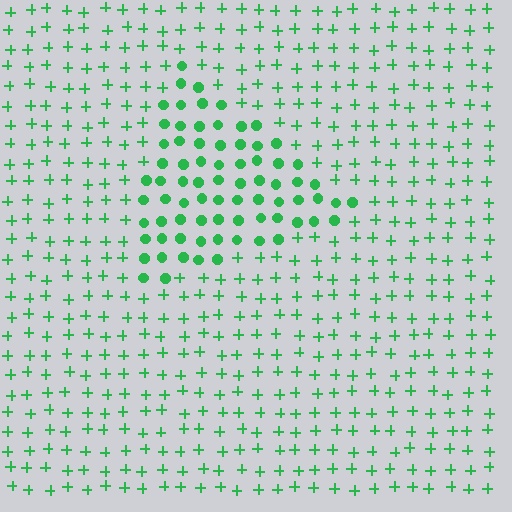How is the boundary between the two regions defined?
The boundary is defined by a change in element shape: circles inside vs. plus signs outside. All elements share the same color and spacing.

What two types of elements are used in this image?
The image uses circles inside the triangle region and plus signs outside it.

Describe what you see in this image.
The image is filled with small green elements arranged in a uniform grid. A triangle-shaped region contains circles, while the surrounding area contains plus signs. The boundary is defined purely by the change in element shape.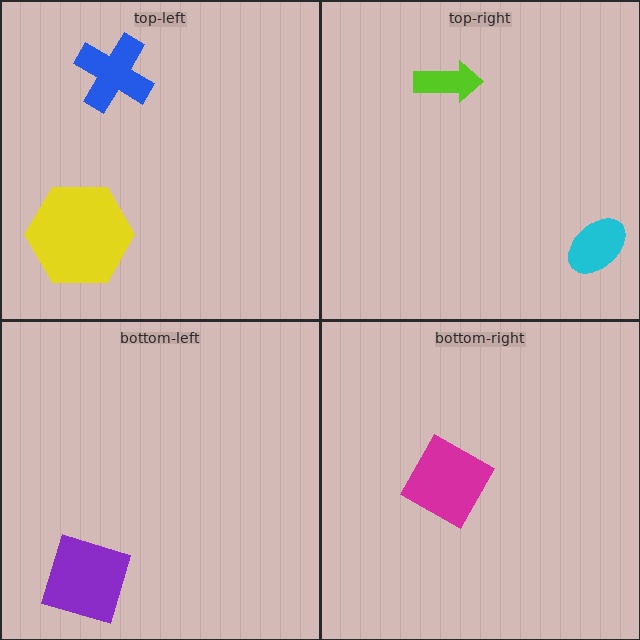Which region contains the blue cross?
The top-left region.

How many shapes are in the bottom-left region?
1.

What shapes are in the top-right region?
The lime arrow, the cyan ellipse.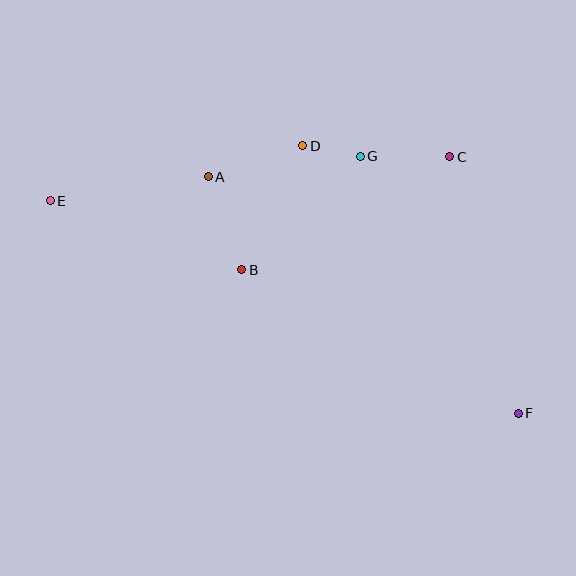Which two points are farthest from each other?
Points E and F are farthest from each other.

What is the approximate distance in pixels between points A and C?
The distance between A and C is approximately 242 pixels.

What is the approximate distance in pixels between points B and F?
The distance between B and F is approximately 311 pixels.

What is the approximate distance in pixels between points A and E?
The distance between A and E is approximately 160 pixels.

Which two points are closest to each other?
Points D and G are closest to each other.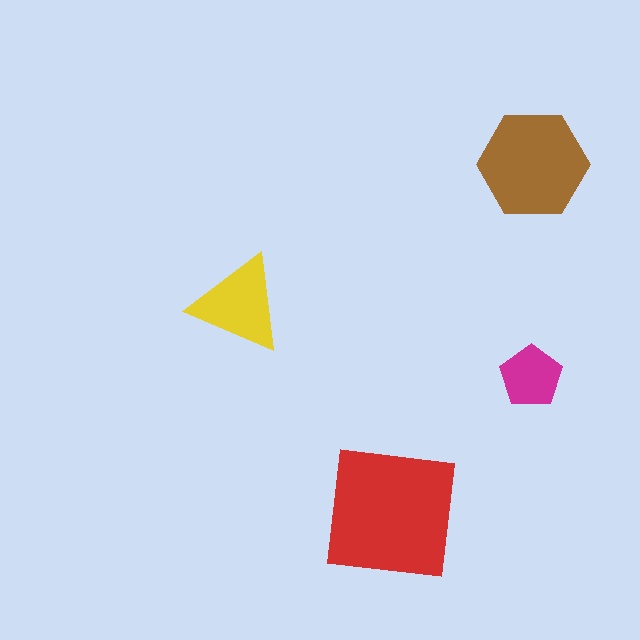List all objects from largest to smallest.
The red square, the brown hexagon, the yellow triangle, the magenta pentagon.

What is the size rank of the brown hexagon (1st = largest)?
2nd.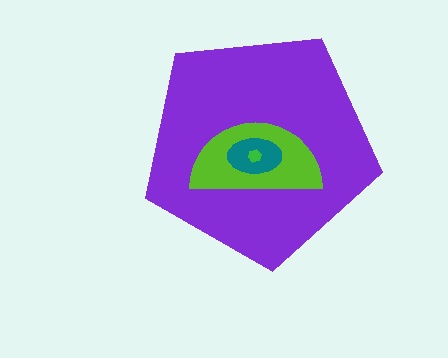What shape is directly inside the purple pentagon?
The lime semicircle.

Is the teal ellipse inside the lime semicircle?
Yes.